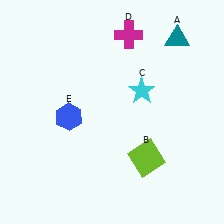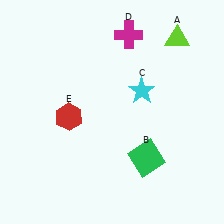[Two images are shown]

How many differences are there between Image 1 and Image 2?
There are 3 differences between the two images.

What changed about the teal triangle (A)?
In Image 1, A is teal. In Image 2, it changed to lime.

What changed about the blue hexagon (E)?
In Image 1, E is blue. In Image 2, it changed to red.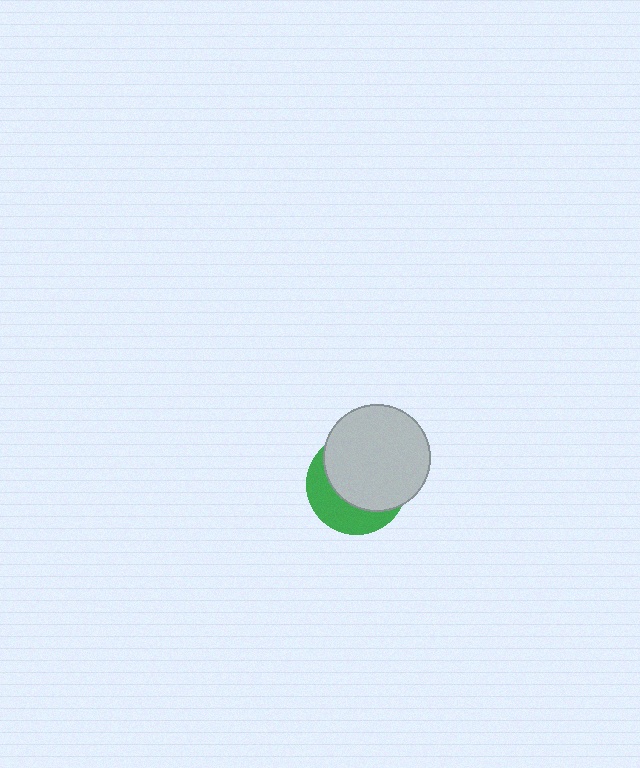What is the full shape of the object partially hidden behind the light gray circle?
The partially hidden object is a green circle.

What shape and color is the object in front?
The object in front is a light gray circle.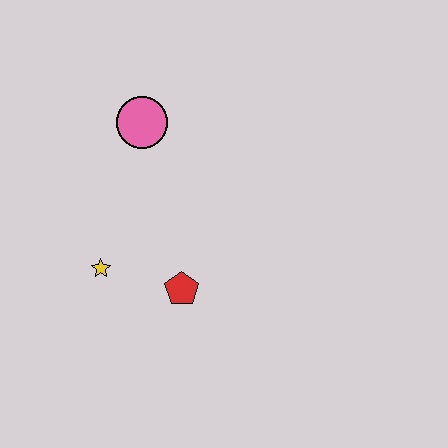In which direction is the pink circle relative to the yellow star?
The pink circle is above the yellow star.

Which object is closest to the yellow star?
The red pentagon is closest to the yellow star.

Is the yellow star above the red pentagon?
Yes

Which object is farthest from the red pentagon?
The pink circle is farthest from the red pentagon.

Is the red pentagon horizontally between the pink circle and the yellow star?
No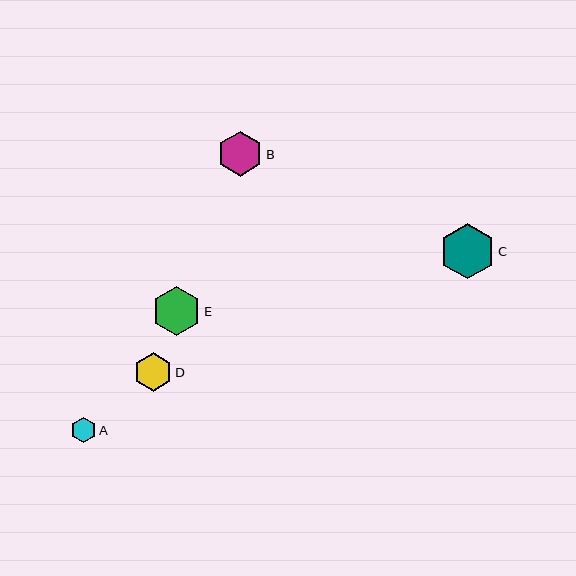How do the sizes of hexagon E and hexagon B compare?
Hexagon E and hexagon B are approximately the same size.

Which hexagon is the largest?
Hexagon C is the largest with a size of approximately 55 pixels.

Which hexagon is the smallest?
Hexagon A is the smallest with a size of approximately 25 pixels.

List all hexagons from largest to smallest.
From largest to smallest: C, E, B, D, A.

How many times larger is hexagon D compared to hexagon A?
Hexagon D is approximately 1.6 times the size of hexagon A.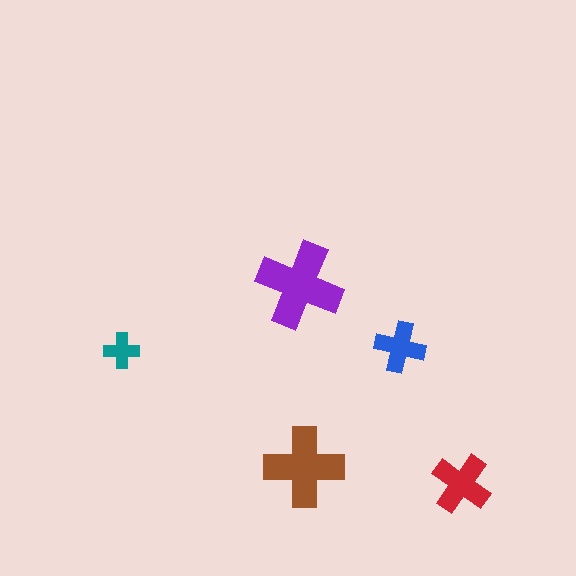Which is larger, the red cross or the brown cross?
The brown one.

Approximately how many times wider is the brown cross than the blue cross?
About 1.5 times wider.